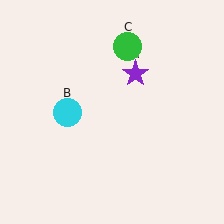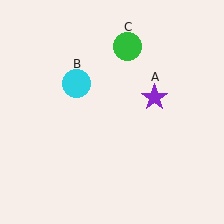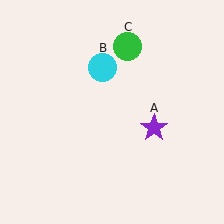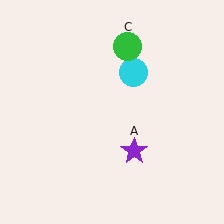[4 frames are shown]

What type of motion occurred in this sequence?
The purple star (object A), cyan circle (object B) rotated clockwise around the center of the scene.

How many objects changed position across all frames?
2 objects changed position: purple star (object A), cyan circle (object B).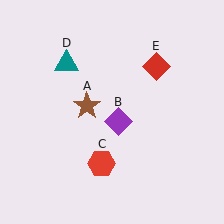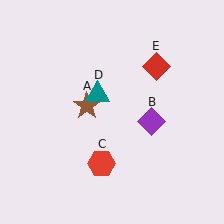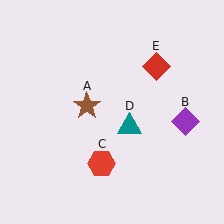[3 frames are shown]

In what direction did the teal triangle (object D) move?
The teal triangle (object D) moved down and to the right.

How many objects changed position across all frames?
2 objects changed position: purple diamond (object B), teal triangle (object D).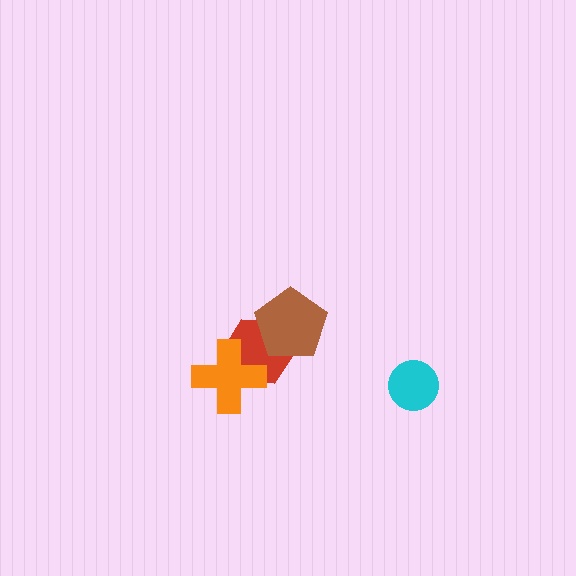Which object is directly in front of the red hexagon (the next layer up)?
The orange cross is directly in front of the red hexagon.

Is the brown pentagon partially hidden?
No, no other shape covers it.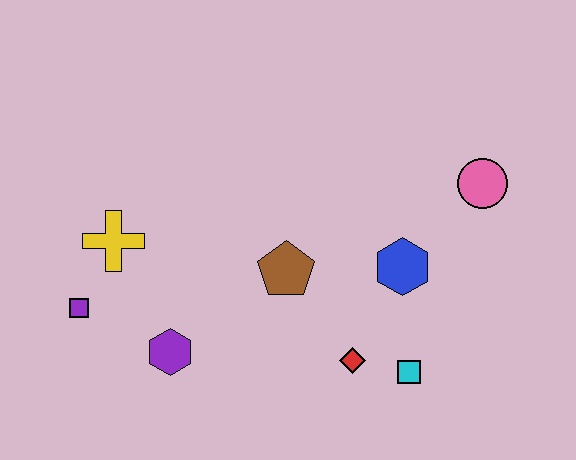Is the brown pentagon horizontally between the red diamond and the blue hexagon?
No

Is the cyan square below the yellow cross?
Yes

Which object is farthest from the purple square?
The pink circle is farthest from the purple square.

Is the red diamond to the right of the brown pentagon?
Yes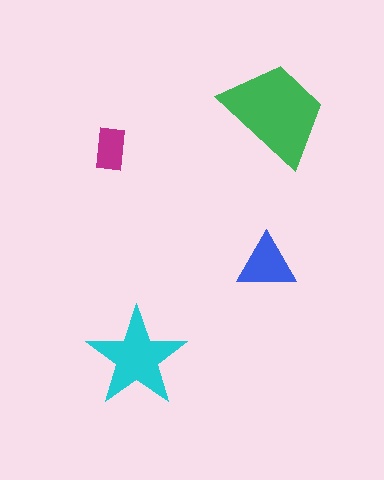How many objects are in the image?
There are 4 objects in the image.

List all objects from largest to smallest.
The green trapezoid, the cyan star, the blue triangle, the magenta rectangle.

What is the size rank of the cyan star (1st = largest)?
2nd.